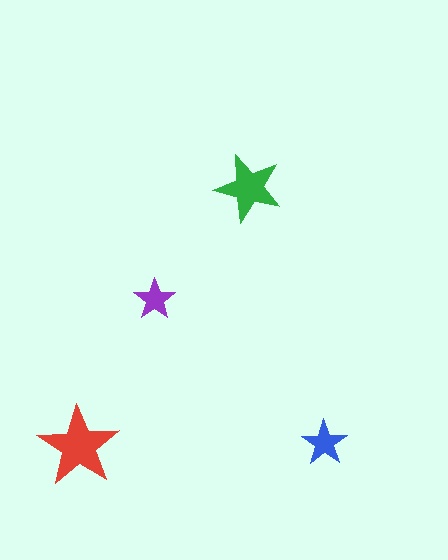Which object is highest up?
The green star is topmost.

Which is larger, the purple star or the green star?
The green one.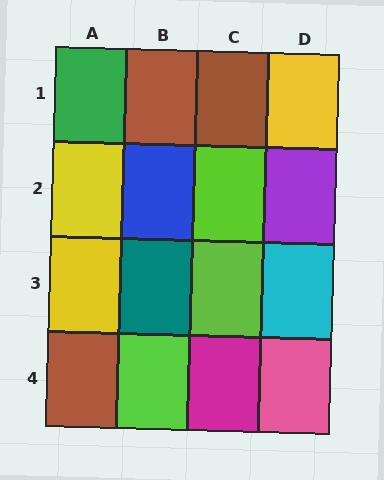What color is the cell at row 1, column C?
Brown.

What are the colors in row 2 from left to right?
Yellow, blue, lime, purple.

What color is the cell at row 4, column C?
Magenta.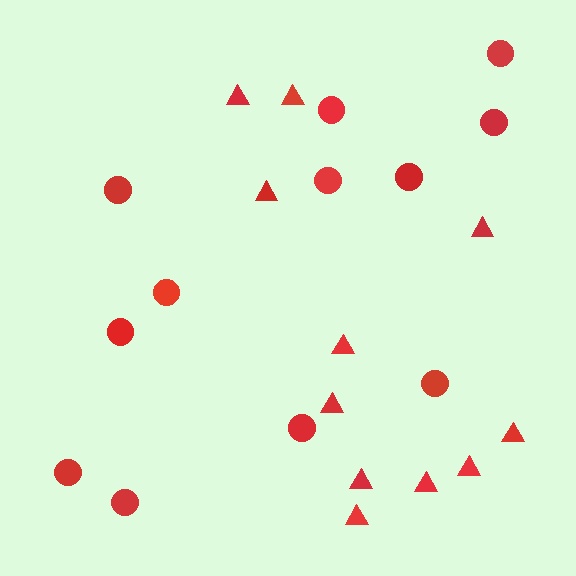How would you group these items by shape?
There are 2 groups: one group of triangles (11) and one group of circles (12).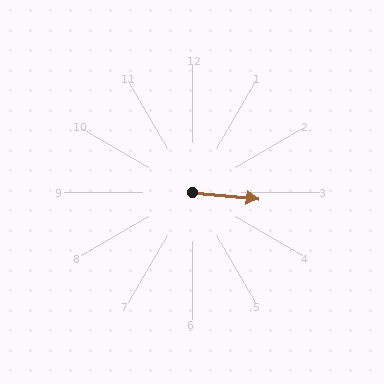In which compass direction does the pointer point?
East.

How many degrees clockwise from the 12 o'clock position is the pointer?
Approximately 96 degrees.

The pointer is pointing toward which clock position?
Roughly 3 o'clock.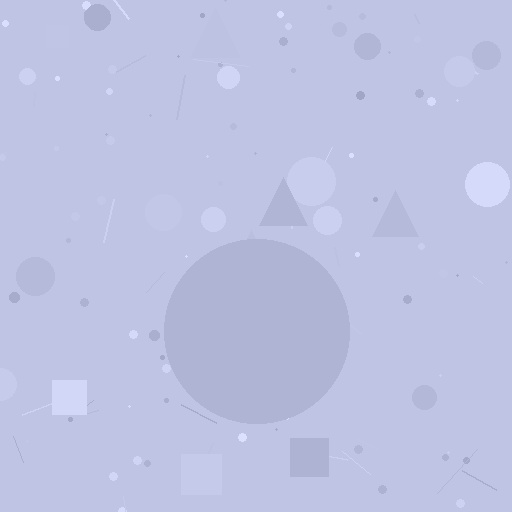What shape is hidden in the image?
A circle is hidden in the image.